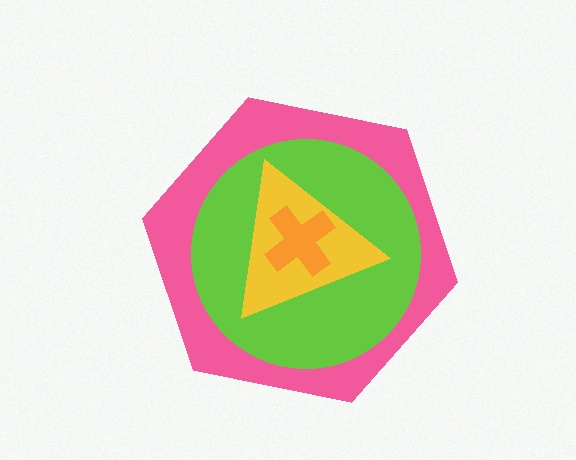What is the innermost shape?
The orange cross.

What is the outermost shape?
The pink hexagon.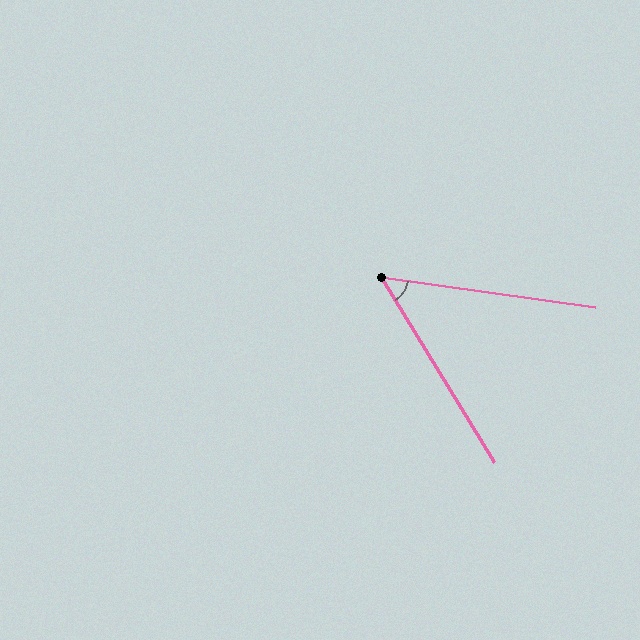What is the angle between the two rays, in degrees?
Approximately 51 degrees.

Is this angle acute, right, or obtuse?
It is acute.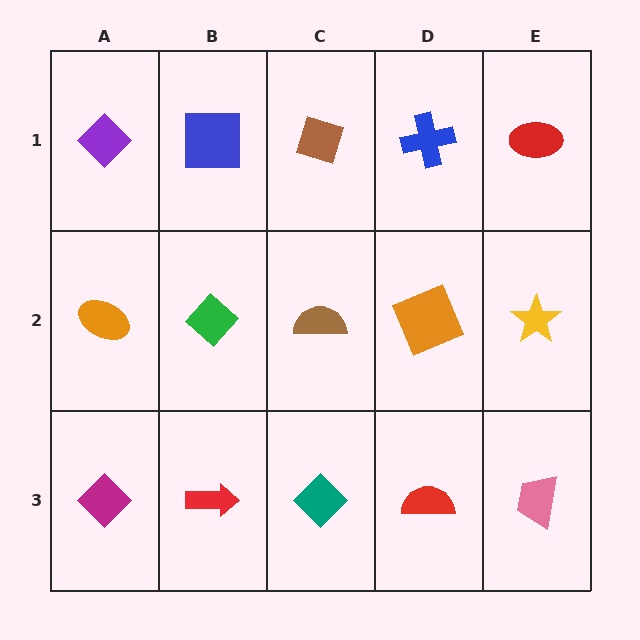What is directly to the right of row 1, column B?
A brown diamond.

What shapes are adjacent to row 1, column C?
A brown semicircle (row 2, column C), a blue square (row 1, column B), a blue cross (row 1, column D).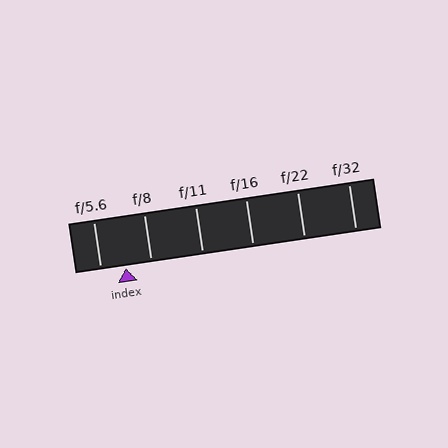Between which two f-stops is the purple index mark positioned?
The index mark is between f/5.6 and f/8.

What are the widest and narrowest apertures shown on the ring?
The widest aperture shown is f/5.6 and the narrowest is f/32.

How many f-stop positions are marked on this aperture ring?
There are 6 f-stop positions marked.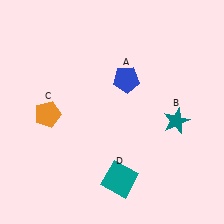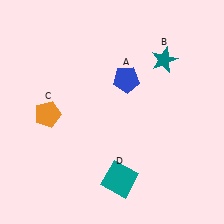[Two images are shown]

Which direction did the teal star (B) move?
The teal star (B) moved up.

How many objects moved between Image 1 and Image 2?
1 object moved between the two images.